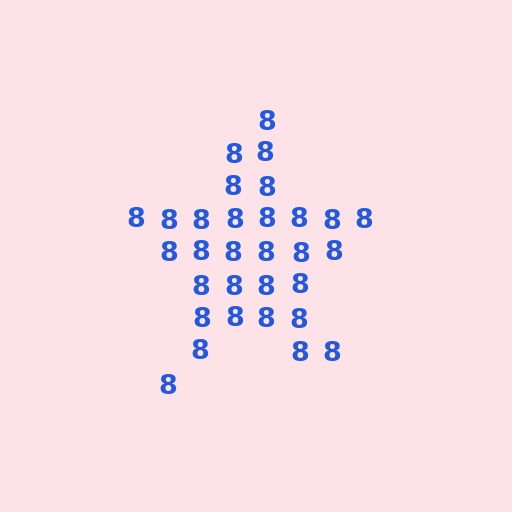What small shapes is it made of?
It is made of small digit 8's.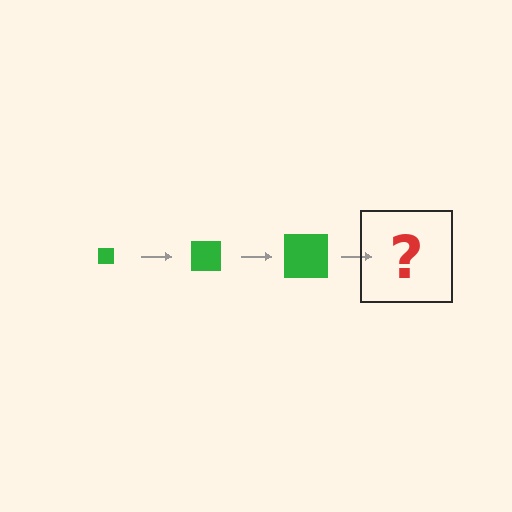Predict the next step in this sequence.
The next step is a green square, larger than the previous one.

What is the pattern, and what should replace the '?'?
The pattern is that the square gets progressively larger each step. The '?' should be a green square, larger than the previous one.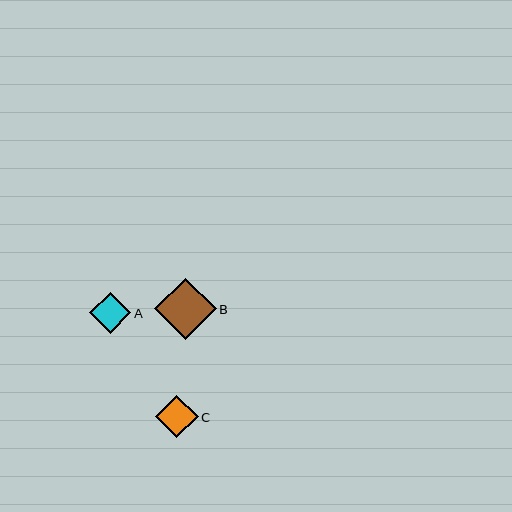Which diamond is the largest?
Diamond B is the largest with a size of approximately 61 pixels.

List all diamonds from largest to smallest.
From largest to smallest: B, C, A.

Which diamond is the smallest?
Diamond A is the smallest with a size of approximately 41 pixels.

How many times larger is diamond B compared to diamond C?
Diamond B is approximately 1.5 times the size of diamond C.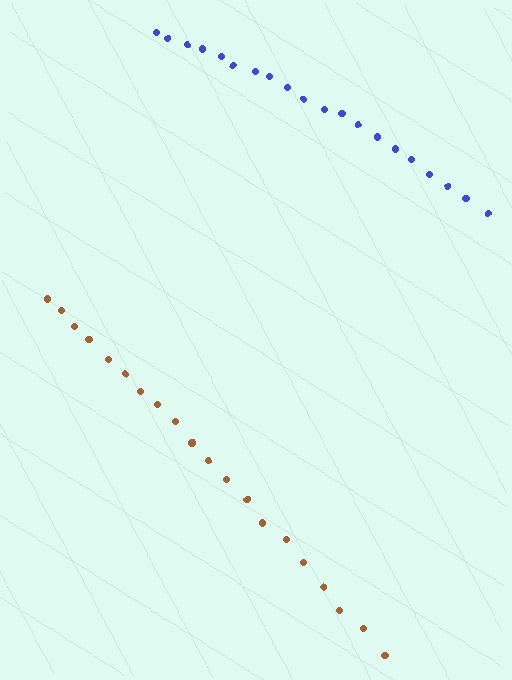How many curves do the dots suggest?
There are 2 distinct paths.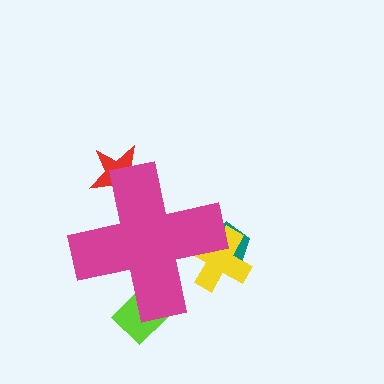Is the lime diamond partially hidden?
Yes, the lime diamond is partially hidden behind the magenta cross.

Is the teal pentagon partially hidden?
Yes, the teal pentagon is partially hidden behind the magenta cross.